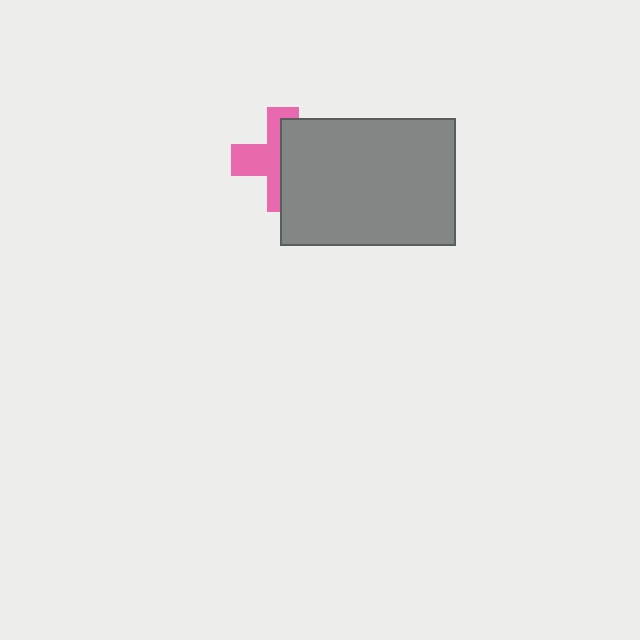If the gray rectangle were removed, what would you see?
You would see the complete pink cross.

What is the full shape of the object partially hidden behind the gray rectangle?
The partially hidden object is a pink cross.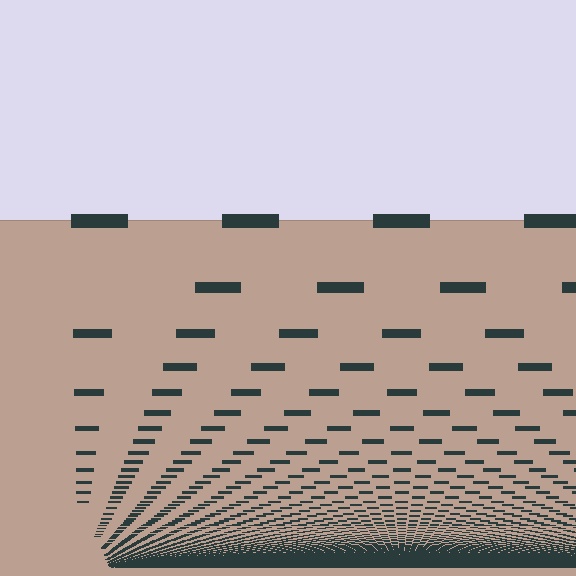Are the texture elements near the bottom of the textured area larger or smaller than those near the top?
Smaller. The gradient is inverted — elements near the bottom are smaller and denser.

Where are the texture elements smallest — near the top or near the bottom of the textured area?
Near the bottom.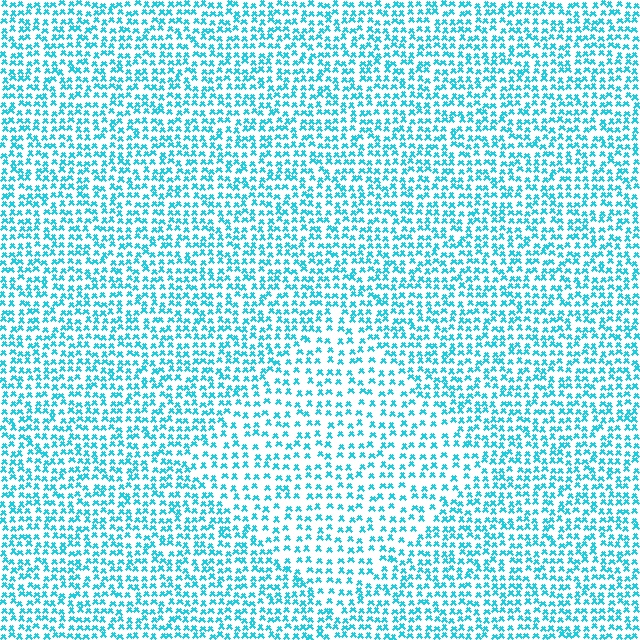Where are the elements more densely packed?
The elements are more densely packed outside the diamond boundary.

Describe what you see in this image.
The image contains small cyan elements arranged at two different densities. A diamond-shaped region is visible where the elements are less densely packed than the surrounding area.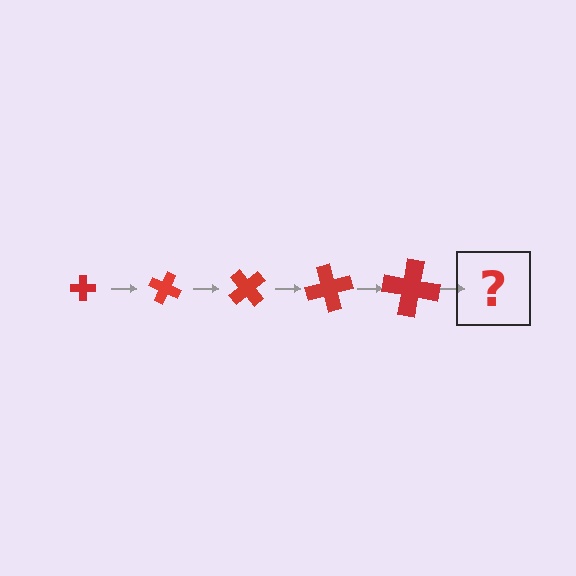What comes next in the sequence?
The next element should be a cross, larger than the previous one and rotated 125 degrees from the start.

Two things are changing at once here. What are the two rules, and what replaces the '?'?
The two rules are that the cross grows larger each step and it rotates 25 degrees each step. The '?' should be a cross, larger than the previous one and rotated 125 degrees from the start.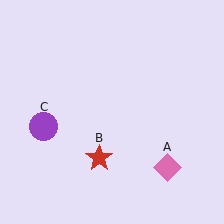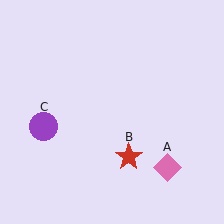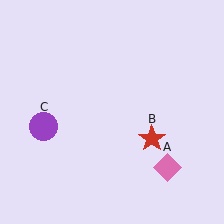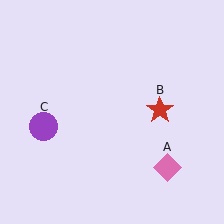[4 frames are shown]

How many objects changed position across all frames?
1 object changed position: red star (object B).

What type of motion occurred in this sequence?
The red star (object B) rotated counterclockwise around the center of the scene.